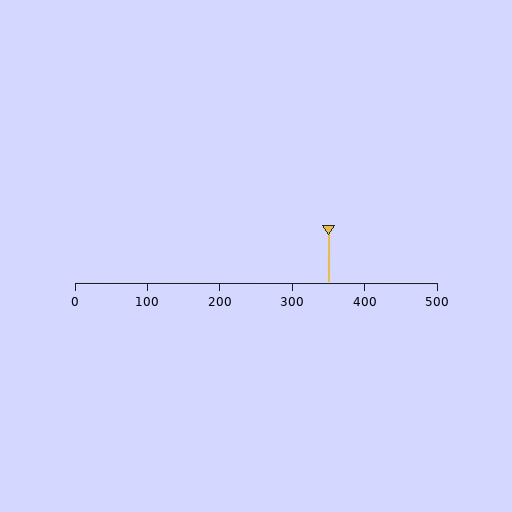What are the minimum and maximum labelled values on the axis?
The axis runs from 0 to 500.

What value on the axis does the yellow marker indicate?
The marker indicates approximately 350.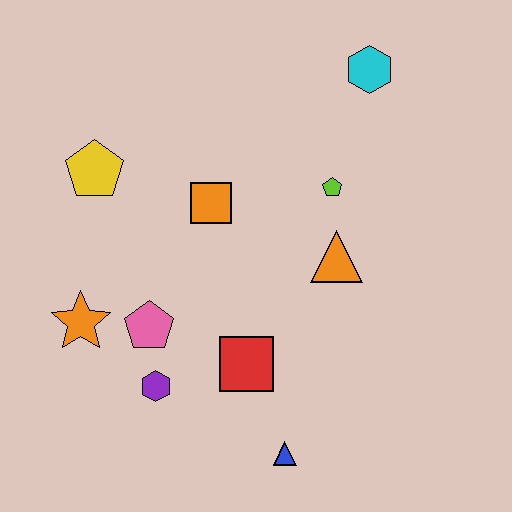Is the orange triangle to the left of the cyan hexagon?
Yes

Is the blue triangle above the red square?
No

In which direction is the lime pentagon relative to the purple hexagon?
The lime pentagon is above the purple hexagon.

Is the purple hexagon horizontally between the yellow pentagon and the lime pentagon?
Yes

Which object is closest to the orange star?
The pink pentagon is closest to the orange star.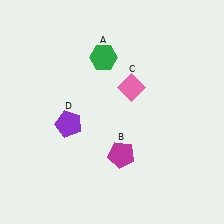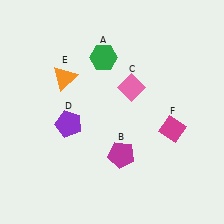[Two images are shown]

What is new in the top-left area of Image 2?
An orange triangle (E) was added in the top-left area of Image 2.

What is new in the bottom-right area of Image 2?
A magenta diamond (F) was added in the bottom-right area of Image 2.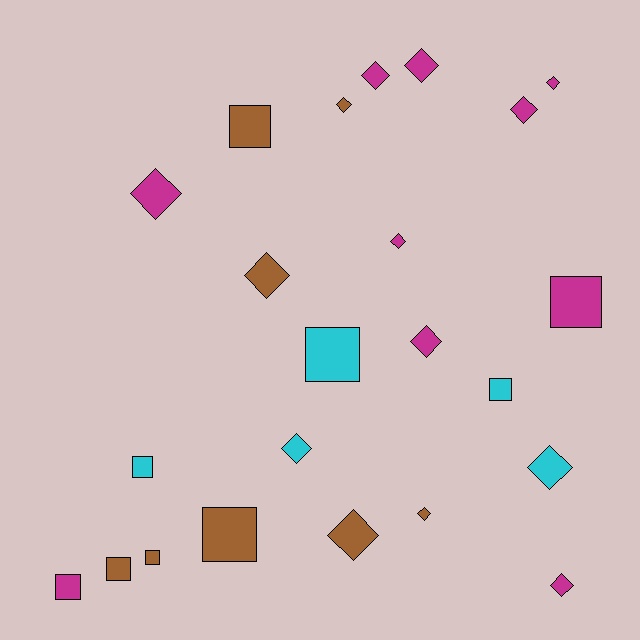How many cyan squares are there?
There are 3 cyan squares.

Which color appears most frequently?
Magenta, with 10 objects.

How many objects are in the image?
There are 23 objects.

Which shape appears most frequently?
Diamond, with 14 objects.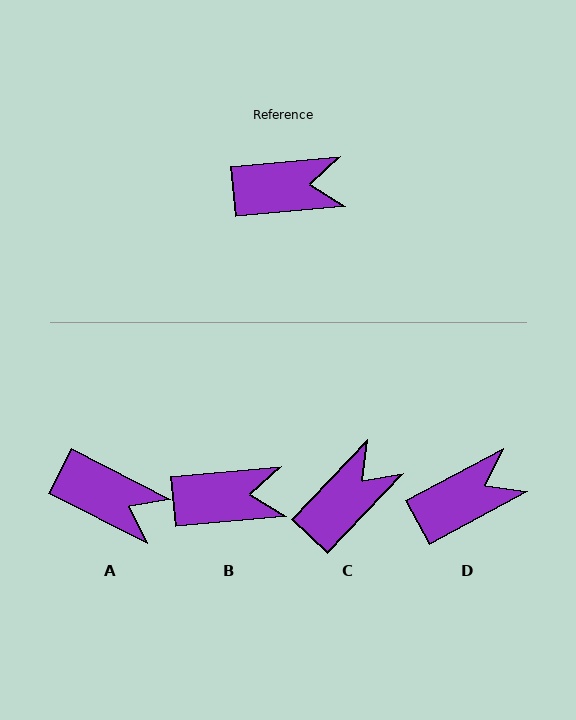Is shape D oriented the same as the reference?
No, it is off by about 23 degrees.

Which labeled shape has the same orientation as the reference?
B.